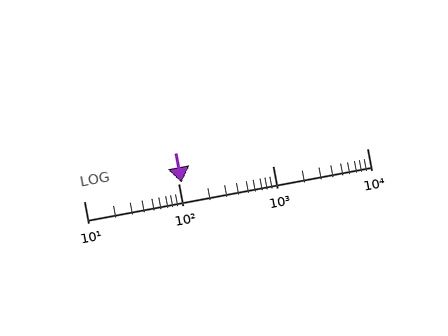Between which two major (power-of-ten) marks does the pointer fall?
The pointer is between 100 and 1000.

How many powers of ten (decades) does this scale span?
The scale spans 3 decades, from 10 to 10000.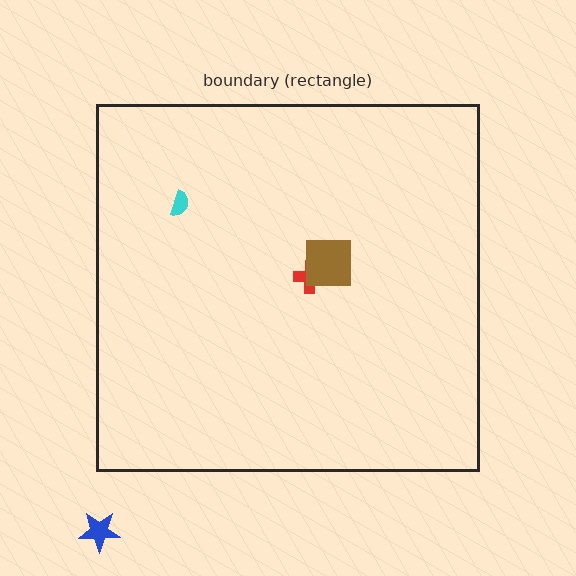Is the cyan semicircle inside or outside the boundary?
Inside.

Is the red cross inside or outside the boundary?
Inside.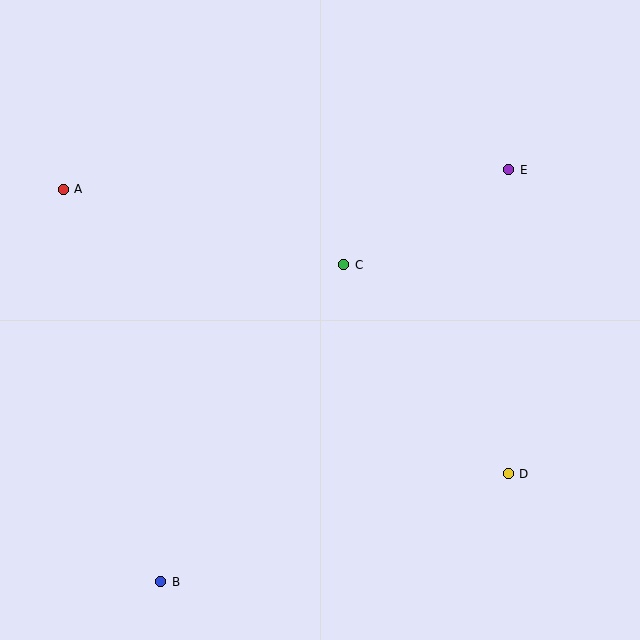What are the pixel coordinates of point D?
Point D is at (508, 474).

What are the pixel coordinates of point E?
Point E is at (509, 170).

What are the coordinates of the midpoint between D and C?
The midpoint between D and C is at (426, 369).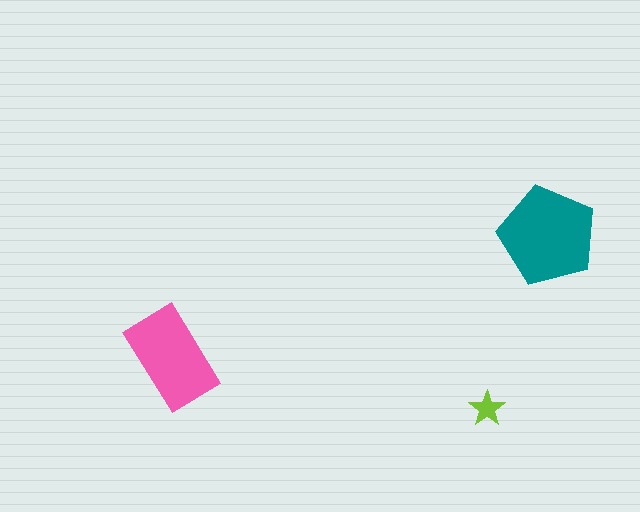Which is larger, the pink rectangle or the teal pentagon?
The teal pentagon.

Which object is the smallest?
The lime star.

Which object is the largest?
The teal pentagon.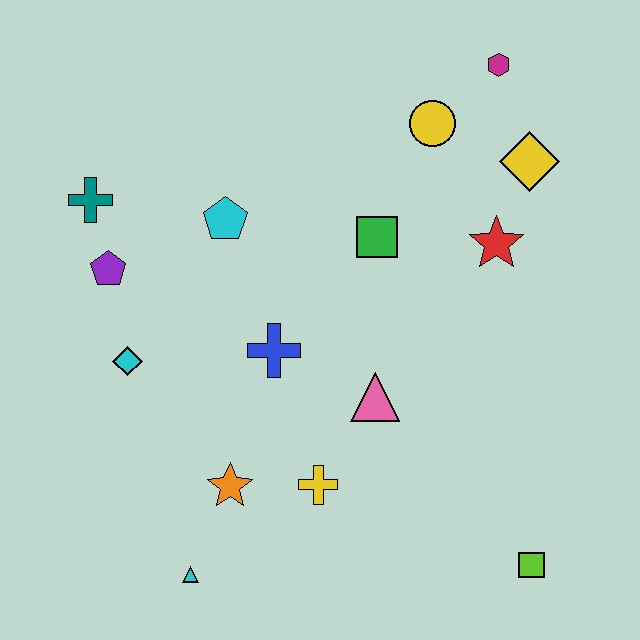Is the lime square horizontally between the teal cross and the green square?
No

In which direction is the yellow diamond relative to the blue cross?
The yellow diamond is to the right of the blue cross.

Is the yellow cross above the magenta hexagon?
No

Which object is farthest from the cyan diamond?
The magenta hexagon is farthest from the cyan diamond.